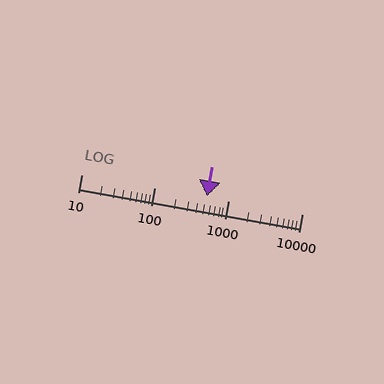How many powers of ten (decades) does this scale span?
The scale spans 3 decades, from 10 to 10000.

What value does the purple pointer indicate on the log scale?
The pointer indicates approximately 510.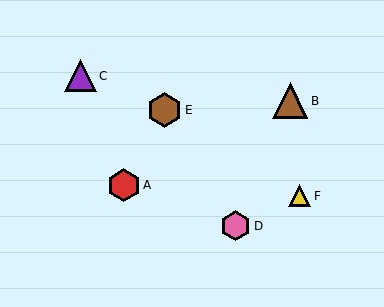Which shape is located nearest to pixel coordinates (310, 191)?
The yellow triangle (labeled F) at (300, 196) is nearest to that location.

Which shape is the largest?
The brown triangle (labeled B) is the largest.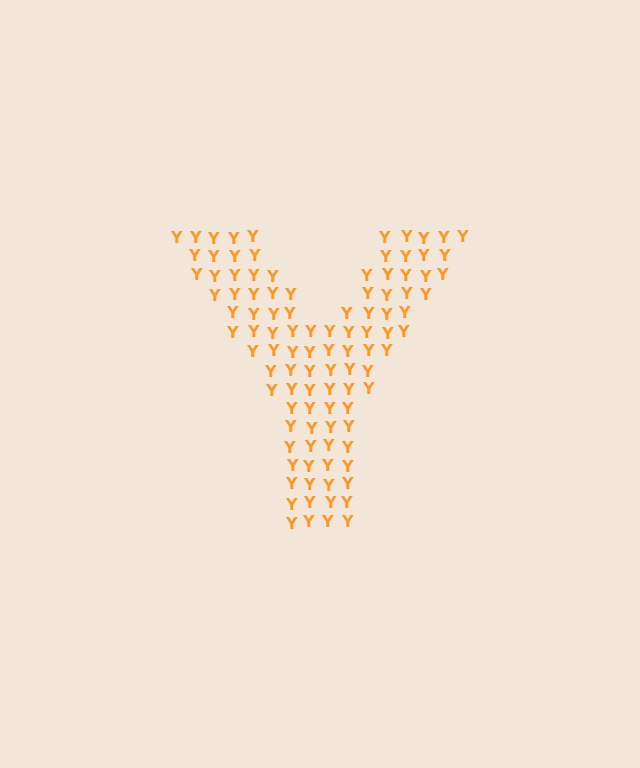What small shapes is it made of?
It is made of small letter Y's.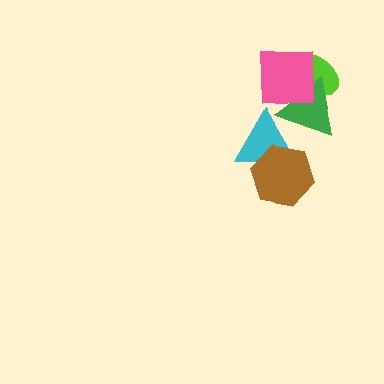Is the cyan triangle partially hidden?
Yes, it is partially covered by another shape.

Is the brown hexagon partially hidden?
No, no other shape covers it.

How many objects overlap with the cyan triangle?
2 objects overlap with the cyan triangle.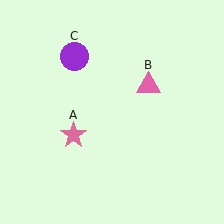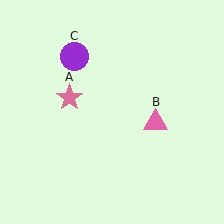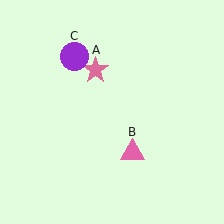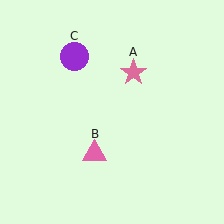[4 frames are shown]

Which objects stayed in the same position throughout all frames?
Purple circle (object C) remained stationary.